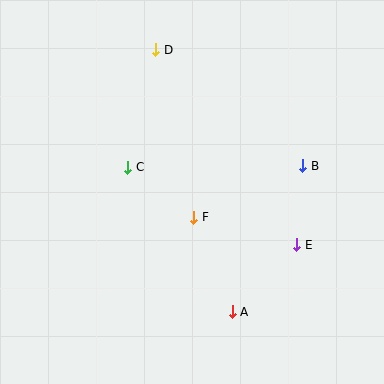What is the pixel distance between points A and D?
The distance between A and D is 273 pixels.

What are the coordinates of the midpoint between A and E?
The midpoint between A and E is at (264, 278).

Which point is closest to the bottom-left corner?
Point A is closest to the bottom-left corner.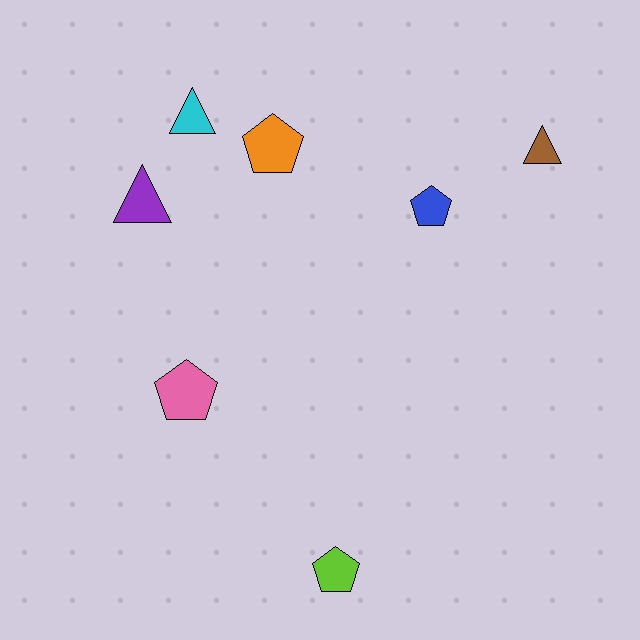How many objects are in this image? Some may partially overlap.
There are 7 objects.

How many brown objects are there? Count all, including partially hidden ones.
There is 1 brown object.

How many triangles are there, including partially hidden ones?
There are 3 triangles.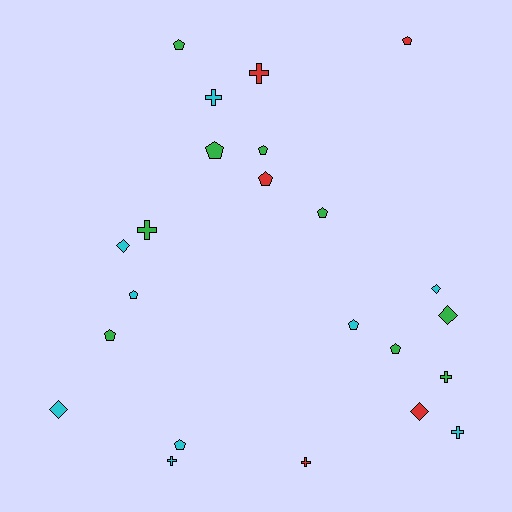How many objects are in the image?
There are 23 objects.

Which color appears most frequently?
Cyan, with 9 objects.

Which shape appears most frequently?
Pentagon, with 11 objects.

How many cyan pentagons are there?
There are 3 cyan pentagons.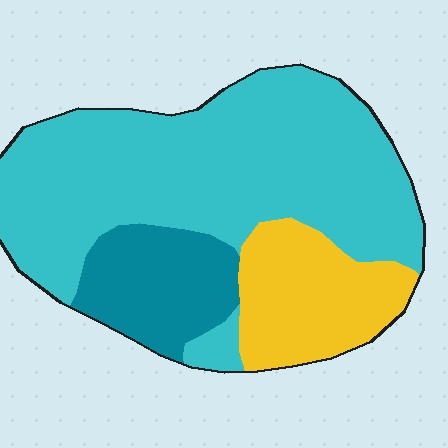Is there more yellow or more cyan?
Cyan.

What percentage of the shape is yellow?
Yellow takes up about one fifth (1/5) of the shape.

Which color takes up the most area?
Cyan, at roughly 65%.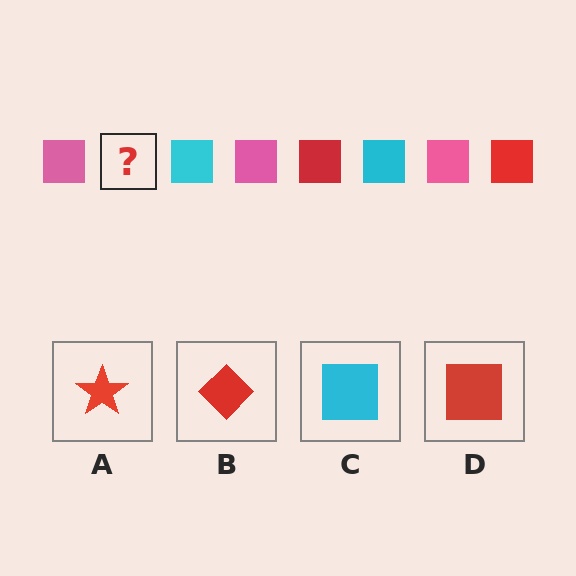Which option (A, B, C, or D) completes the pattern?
D.